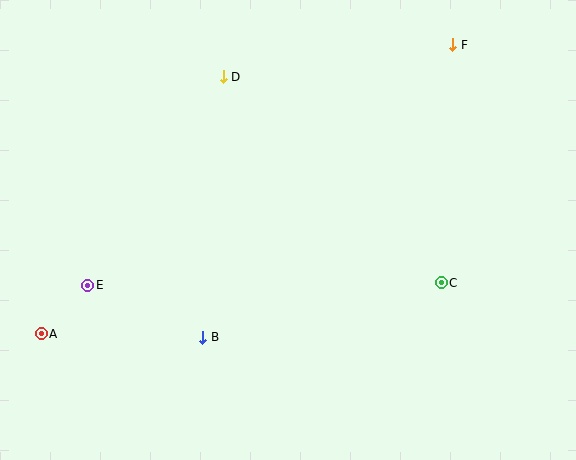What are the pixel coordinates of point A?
Point A is at (41, 334).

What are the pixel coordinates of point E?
Point E is at (88, 285).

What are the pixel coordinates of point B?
Point B is at (203, 337).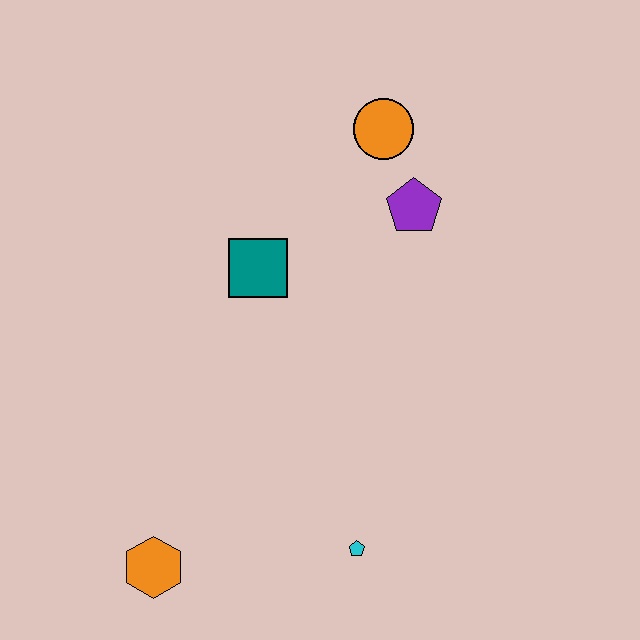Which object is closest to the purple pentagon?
The orange circle is closest to the purple pentagon.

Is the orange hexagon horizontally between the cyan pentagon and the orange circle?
No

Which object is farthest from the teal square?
The orange hexagon is farthest from the teal square.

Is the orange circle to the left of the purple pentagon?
Yes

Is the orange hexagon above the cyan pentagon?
No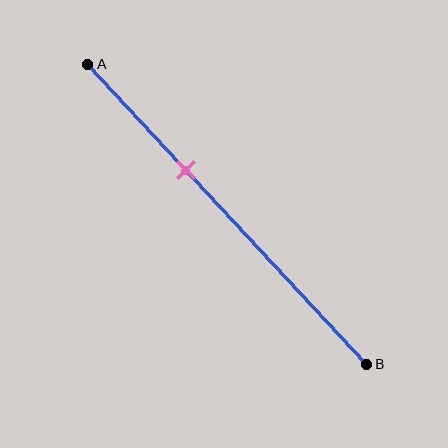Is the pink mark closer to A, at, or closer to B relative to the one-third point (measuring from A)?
The pink mark is approximately at the one-third point of segment AB.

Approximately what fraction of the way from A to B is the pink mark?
The pink mark is approximately 35% of the way from A to B.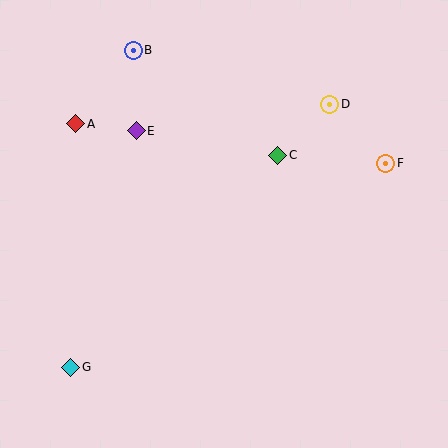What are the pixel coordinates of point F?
Point F is at (386, 163).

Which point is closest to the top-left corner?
Point B is closest to the top-left corner.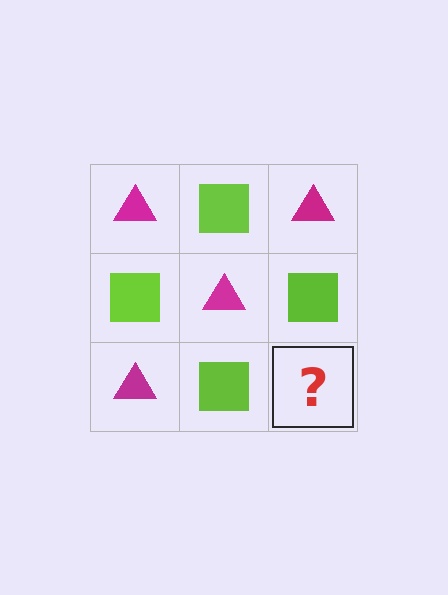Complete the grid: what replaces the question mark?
The question mark should be replaced with a magenta triangle.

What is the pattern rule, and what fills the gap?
The rule is that it alternates magenta triangle and lime square in a checkerboard pattern. The gap should be filled with a magenta triangle.